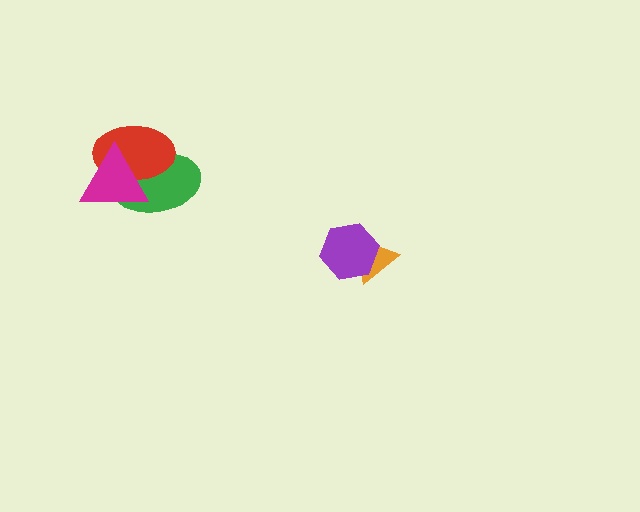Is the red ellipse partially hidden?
Yes, it is partially covered by another shape.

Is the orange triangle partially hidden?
Yes, it is partially covered by another shape.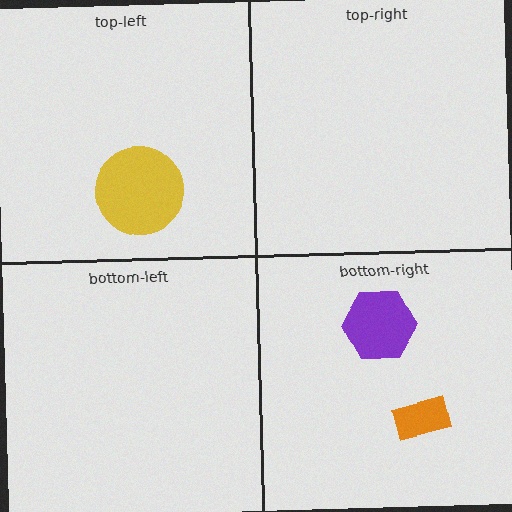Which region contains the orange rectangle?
The bottom-right region.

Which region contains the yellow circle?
The top-left region.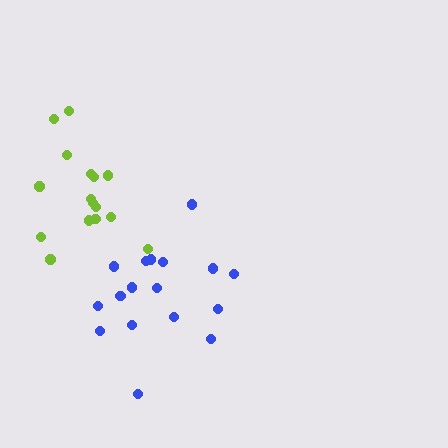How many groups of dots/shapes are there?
There are 2 groups.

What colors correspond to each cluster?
The clusters are colored: lime, blue.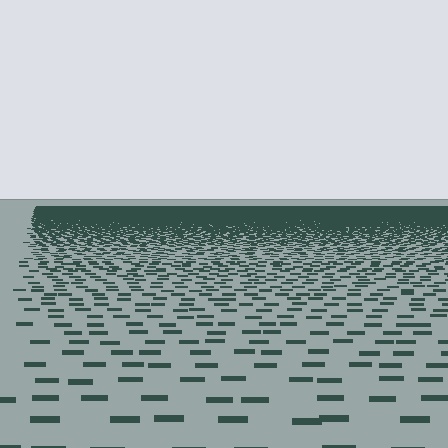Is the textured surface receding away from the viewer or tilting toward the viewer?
The surface is receding away from the viewer. Texture elements get smaller and denser toward the top.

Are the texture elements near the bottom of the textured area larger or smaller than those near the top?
Larger. Near the bottom, elements are closer to the viewer and appear at a bigger on-screen size.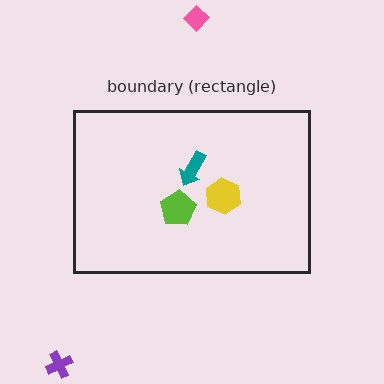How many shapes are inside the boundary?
3 inside, 2 outside.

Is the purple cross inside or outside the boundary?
Outside.